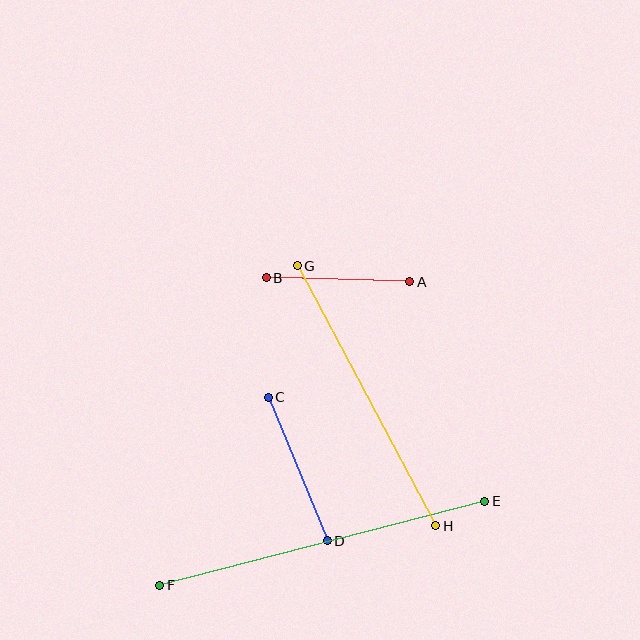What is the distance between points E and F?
The distance is approximately 336 pixels.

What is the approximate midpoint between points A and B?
The midpoint is at approximately (338, 280) pixels.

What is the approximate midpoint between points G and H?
The midpoint is at approximately (366, 396) pixels.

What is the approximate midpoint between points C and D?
The midpoint is at approximately (298, 469) pixels.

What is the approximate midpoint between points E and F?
The midpoint is at approximately (322, 543) pixels.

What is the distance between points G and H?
The distance is approximately 295 pixels.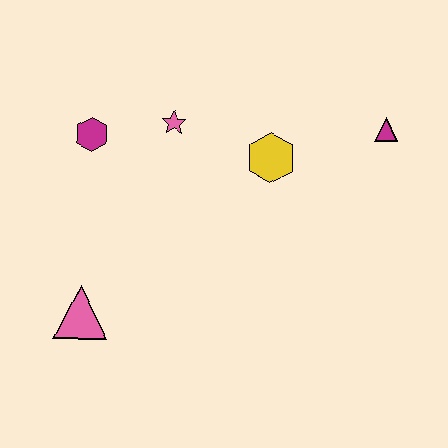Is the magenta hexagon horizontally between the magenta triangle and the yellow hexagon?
No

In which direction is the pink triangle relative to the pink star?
The pink triangle is below the pink star.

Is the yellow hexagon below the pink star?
Yes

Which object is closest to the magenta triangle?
The yellow hexagon is closest to the magenta triangle.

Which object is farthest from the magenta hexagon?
The magenta triangle is farthest from the magenta hexagon.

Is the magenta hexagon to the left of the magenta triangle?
Yes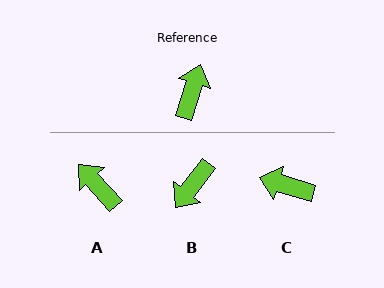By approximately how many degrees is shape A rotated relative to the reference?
Approximately 59 degrees counter-clockwise.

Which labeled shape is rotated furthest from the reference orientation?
B, about 160 degrees away.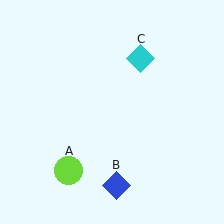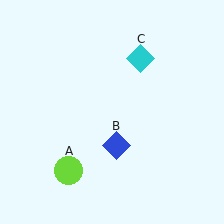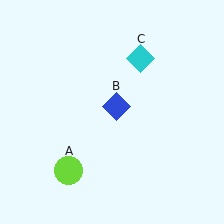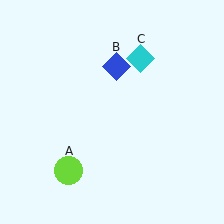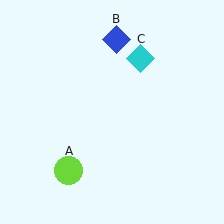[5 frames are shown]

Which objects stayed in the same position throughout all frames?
Lime circle (object A) and cyan diamond (object C) remained stationary.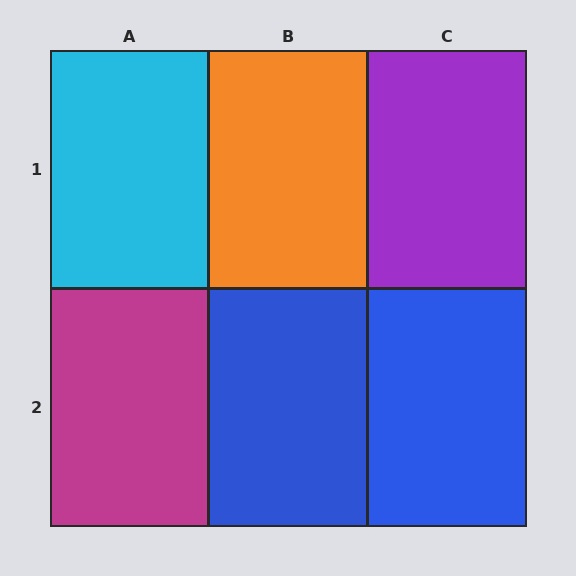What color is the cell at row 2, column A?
Magenta.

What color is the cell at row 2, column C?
Blue.